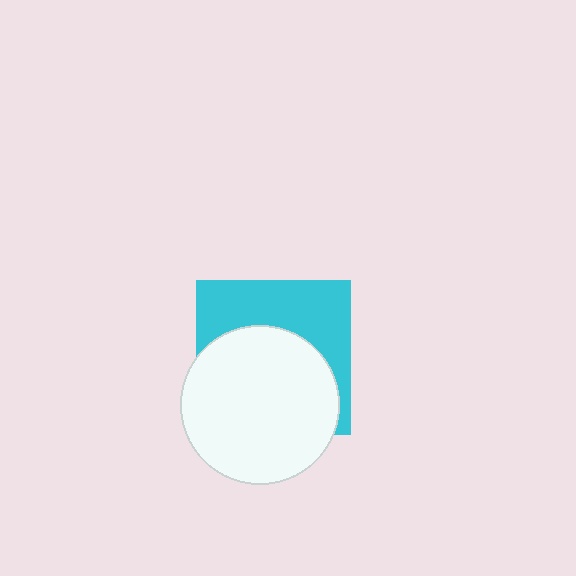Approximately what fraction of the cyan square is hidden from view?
Roughly 57% of the cyan square is hidden behind the white circle.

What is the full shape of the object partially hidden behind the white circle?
The partially hidden object is a cyan square.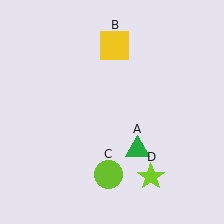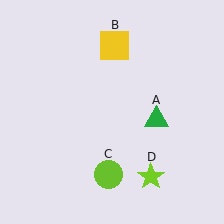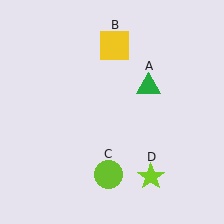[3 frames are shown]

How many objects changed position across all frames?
1 object changed position: green triangle (object A).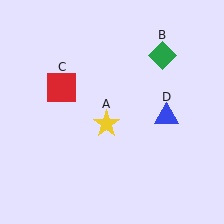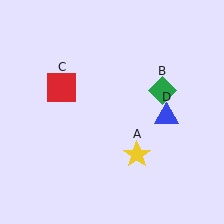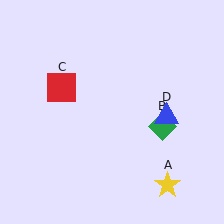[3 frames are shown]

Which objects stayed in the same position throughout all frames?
Red square (object C) and blue triangle (object D) remained stationary.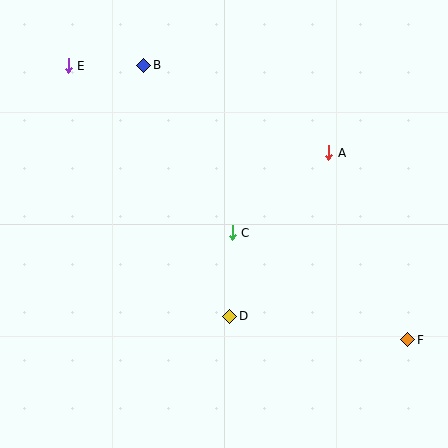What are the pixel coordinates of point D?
Point D is at (230, 316).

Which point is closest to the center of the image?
Point C at (232, 233) is closest to the center.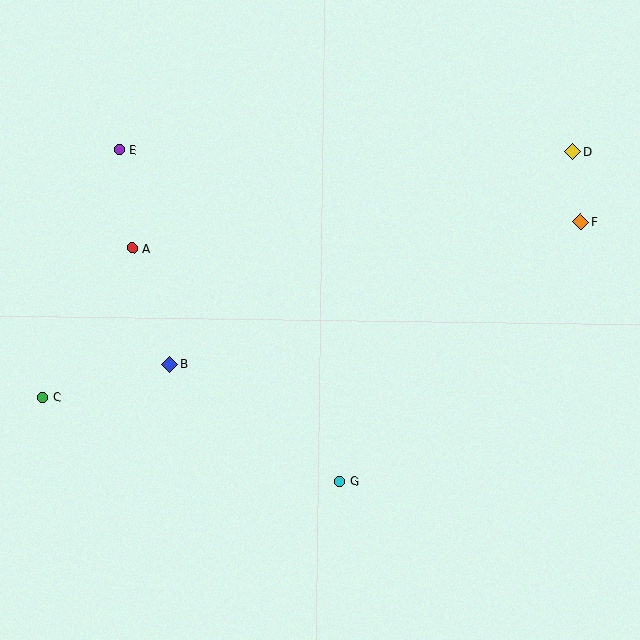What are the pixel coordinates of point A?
Point A is at (132, 248).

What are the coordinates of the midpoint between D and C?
The midpoint between D and C is at (308, 275).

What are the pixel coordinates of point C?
Point C is at (43, 398).